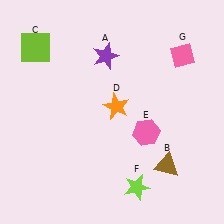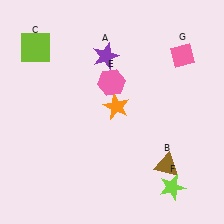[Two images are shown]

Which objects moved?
The objects that moved are: the pink hexagon (E), the lime star (F).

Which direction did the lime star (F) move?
The lime star (F) moved right.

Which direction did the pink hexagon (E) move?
The pink hexagon (E) moved up.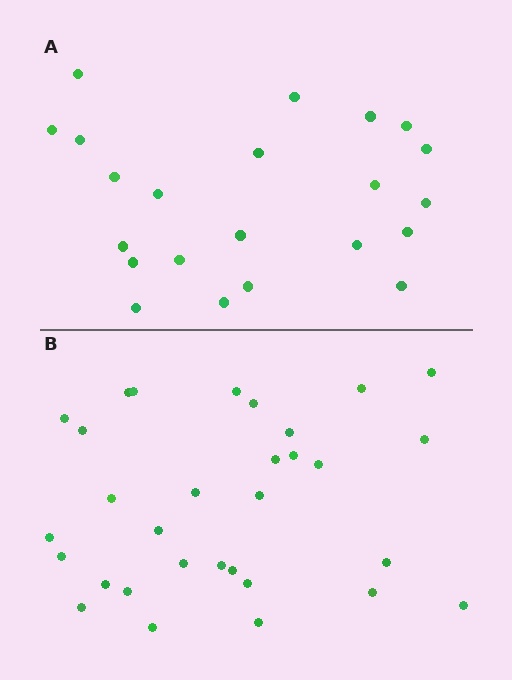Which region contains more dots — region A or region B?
Region B (the bottom region) has more dots.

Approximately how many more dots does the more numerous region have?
Region B has roughly 8 or so more dots than region A.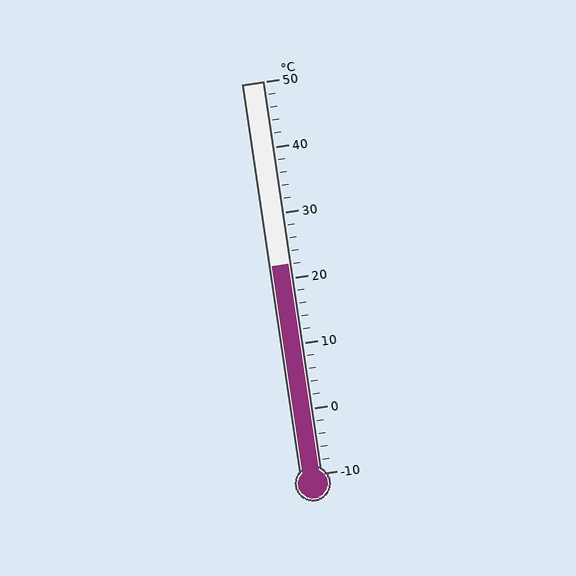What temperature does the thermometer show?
The thermometer shows approximately 22°C.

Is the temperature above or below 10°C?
The temperature is above 10°C.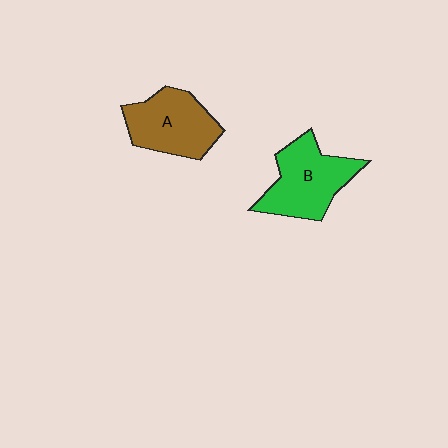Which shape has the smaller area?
Shape A (brown).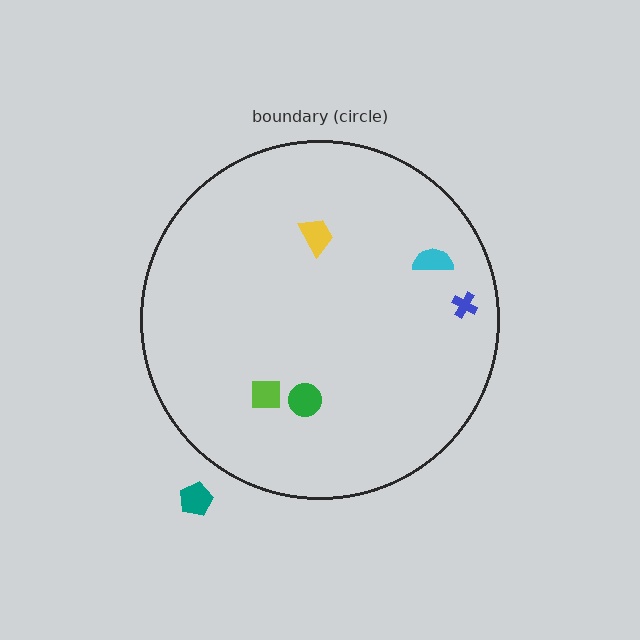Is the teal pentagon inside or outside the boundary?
Outside.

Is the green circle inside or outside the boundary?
Inside.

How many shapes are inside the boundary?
5 inside, 1 outside.